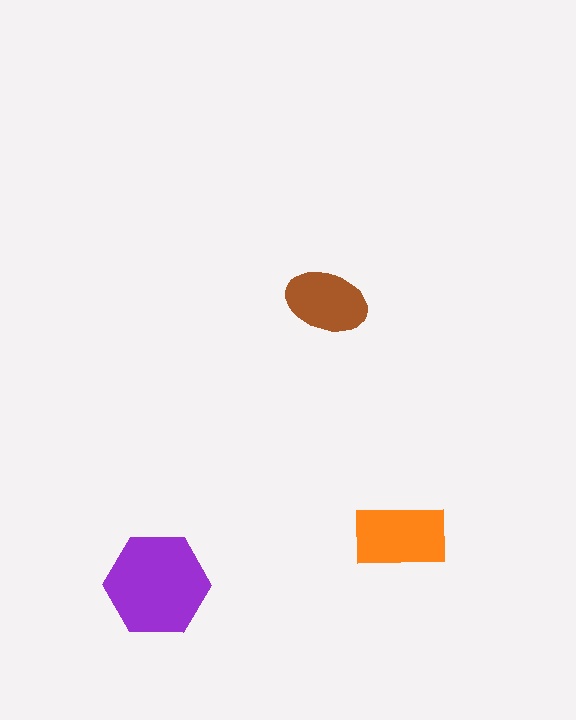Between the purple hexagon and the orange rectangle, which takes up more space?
The purple hexagon.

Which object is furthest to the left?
The purple hexagon is leftmost.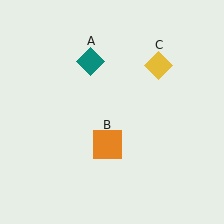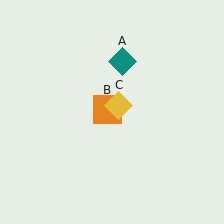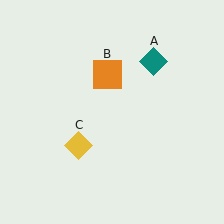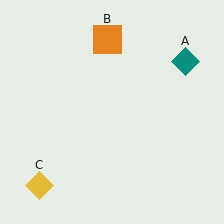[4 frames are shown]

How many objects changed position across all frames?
3 objects changed position: teal diamond (object A), orange square (object B), yellow diamond (object C).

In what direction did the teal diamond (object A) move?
The teal diamond (object A) moved right.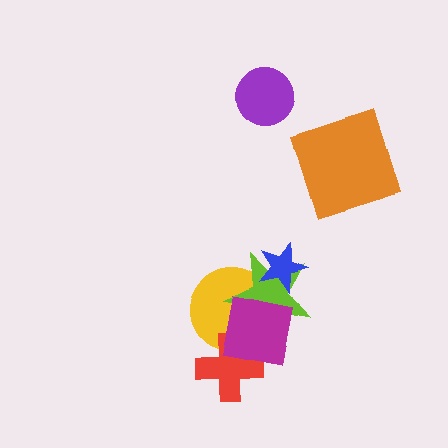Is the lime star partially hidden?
Yes, it is partially covered by another shape.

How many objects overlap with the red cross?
2 objects overlap with the red cross.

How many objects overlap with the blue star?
1 object overlaps with the blue star.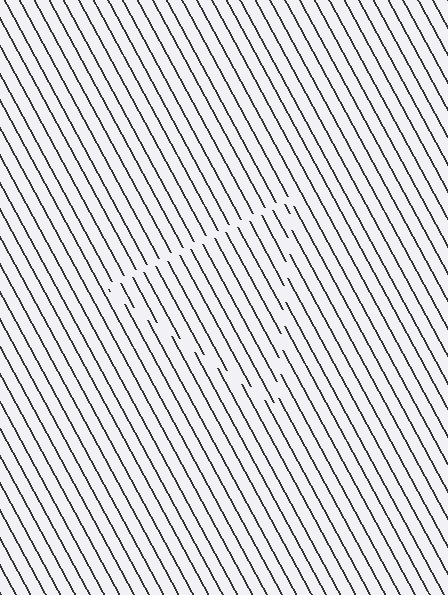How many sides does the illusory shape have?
3 sides — the line-ends trace a triangle.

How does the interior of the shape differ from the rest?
The interior of the shape contains the same grating, shifted by half a period — the contour is defined by the phase discontinuity where line-ends from the inner and outer gratings abut.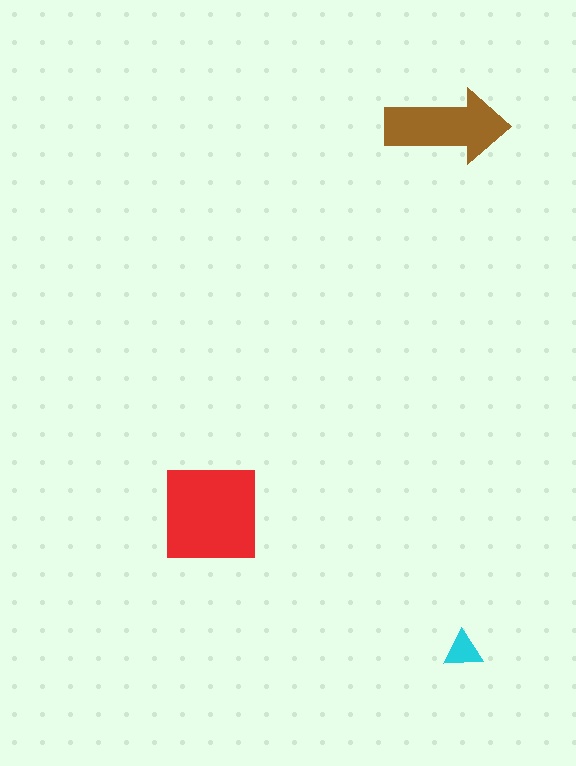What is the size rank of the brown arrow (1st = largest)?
2nd.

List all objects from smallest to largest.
The cyan triangle, the brown arrow, the red square.